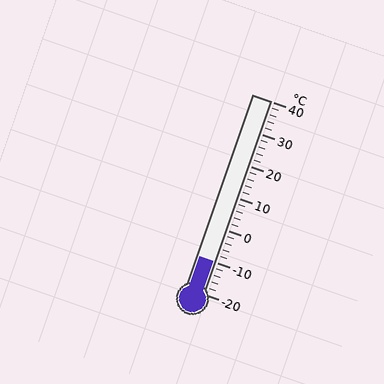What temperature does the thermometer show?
The thermometer shows approximately -10°C.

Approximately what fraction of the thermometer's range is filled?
The thermometer is filled to approximately 15% of its range.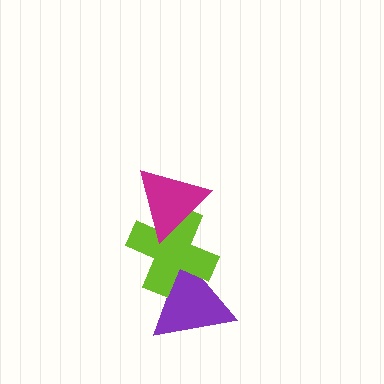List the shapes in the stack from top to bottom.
From top to bottom: the magenta triangle, the lime cross, the purple triangle.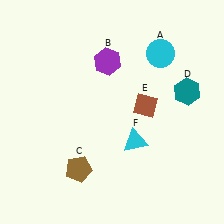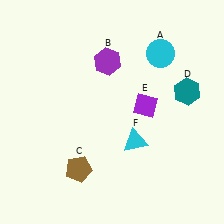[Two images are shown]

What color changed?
The diamond (E) changed from brown in Image 1 to purple in Image 2.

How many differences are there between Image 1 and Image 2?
There is 1 difference between the two images.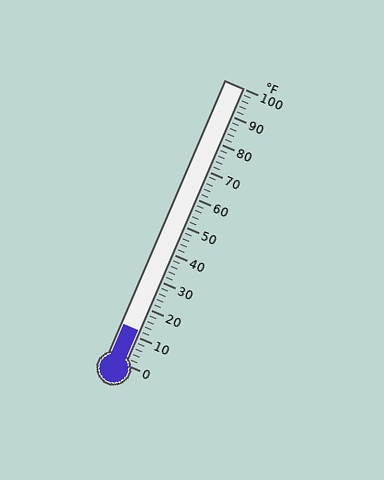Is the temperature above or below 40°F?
The temperature is below 40°F.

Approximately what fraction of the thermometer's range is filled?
The thermometer is filled to approximately 10% of its range.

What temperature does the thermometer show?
The thermometer shows approximately 12°F.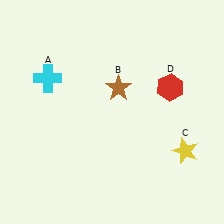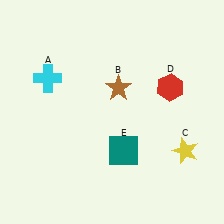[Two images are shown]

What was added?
A teal square (E) was added in Image 2.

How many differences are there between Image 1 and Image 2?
There is 1 difference between the two images.